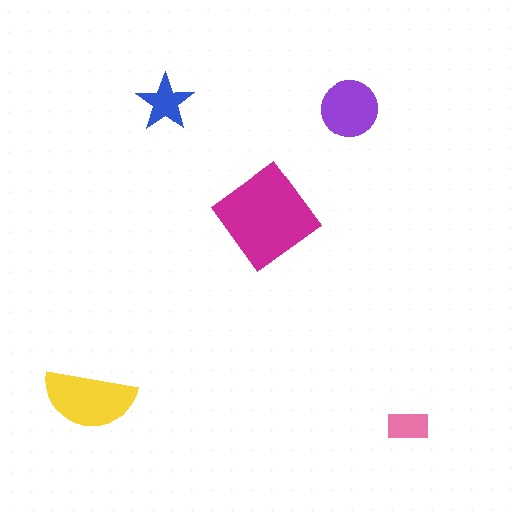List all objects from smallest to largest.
The pink rectangle, the blue star, the purple circle, the yellow semicircle, the magenta diamond.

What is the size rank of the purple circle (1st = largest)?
3rd.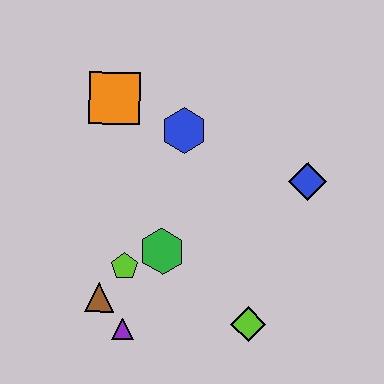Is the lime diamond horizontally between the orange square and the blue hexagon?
No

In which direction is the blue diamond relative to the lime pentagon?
The blue diamond is to the right of the lime pentagon.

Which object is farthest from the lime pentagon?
The blue diamond is farthest from the lime pentagon.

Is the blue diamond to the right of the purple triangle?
Yes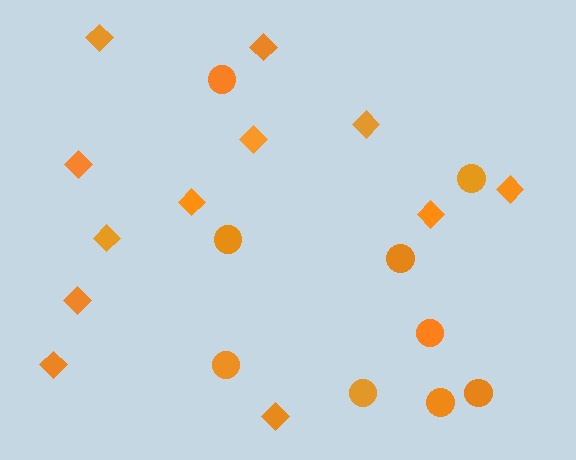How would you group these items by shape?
There are 2 groups: one group of circles (9) and one group of diamonds (12).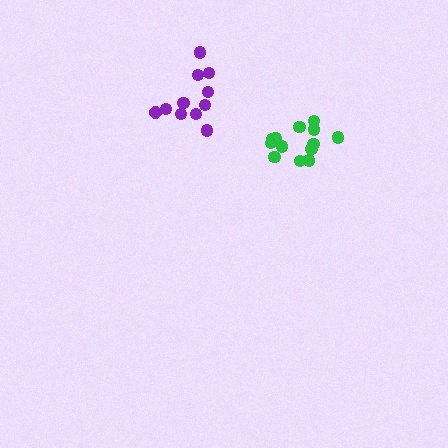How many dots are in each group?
Group 1: 13 dots, Group 2: 11 dots (24 total).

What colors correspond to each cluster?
The clusters are colored: green, purple.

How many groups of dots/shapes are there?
There are 2 groups.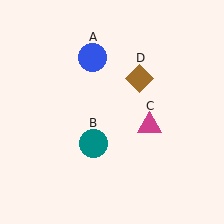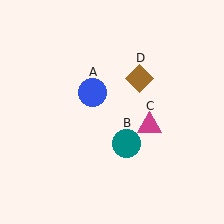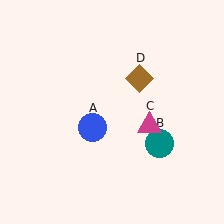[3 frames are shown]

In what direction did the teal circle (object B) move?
The teal circle (object B) moved right.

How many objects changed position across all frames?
2 objects changed position: blue circle (object A), teal circle (object B).